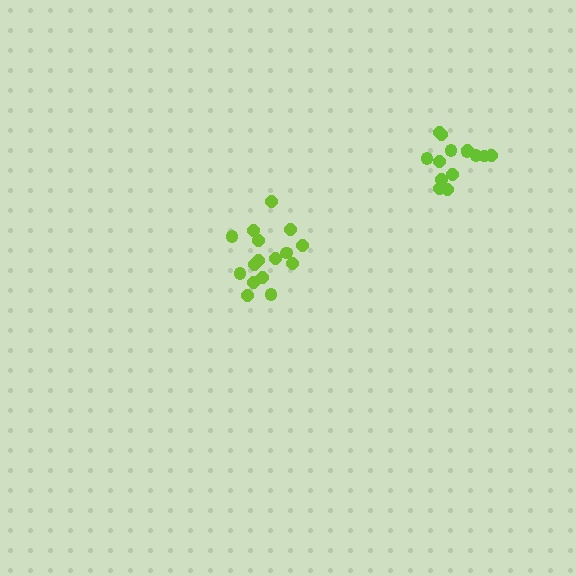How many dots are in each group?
Group 1: 16 dots, Group 2: 14 dots (30 total).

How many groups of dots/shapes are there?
There are 2 groups.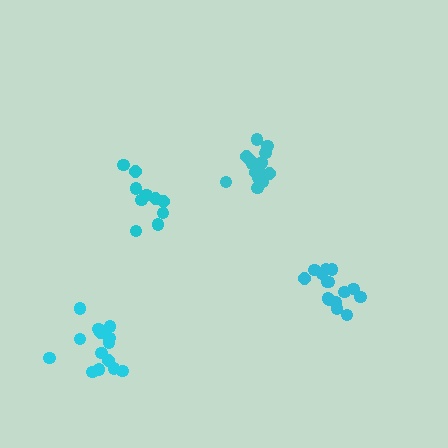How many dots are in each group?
Group 1: 15 dots, Group 2: 15 dots, Group 3: 10 dots, Group 4: 14 dots (54 total).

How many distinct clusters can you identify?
There are 4 distinct clusters.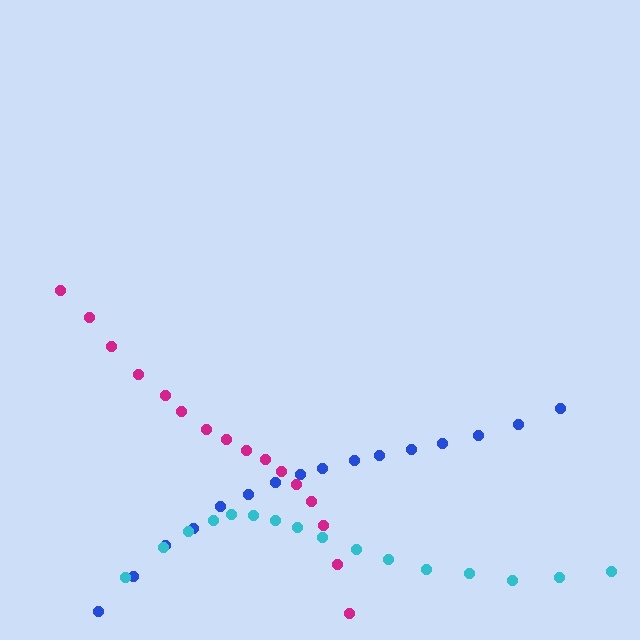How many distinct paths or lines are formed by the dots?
There are 3 distinct paths.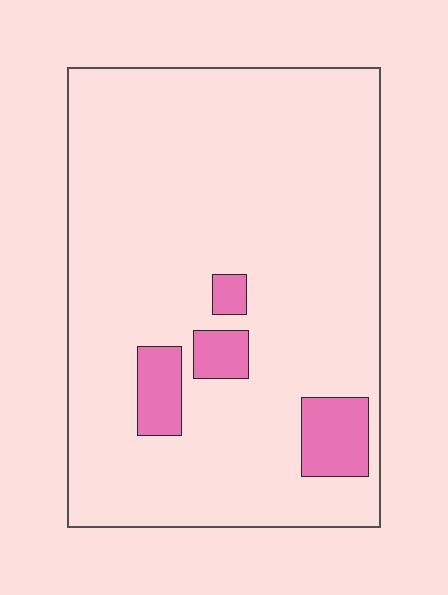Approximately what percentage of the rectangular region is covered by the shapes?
Approximately 10%.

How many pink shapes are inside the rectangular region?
4.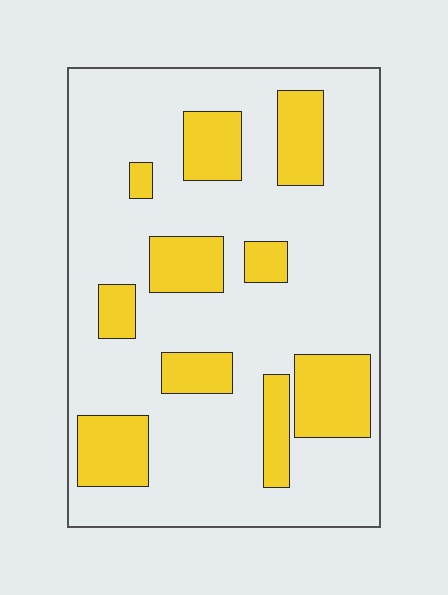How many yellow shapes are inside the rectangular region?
10.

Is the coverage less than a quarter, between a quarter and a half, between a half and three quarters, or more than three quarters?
Less than a quarter.